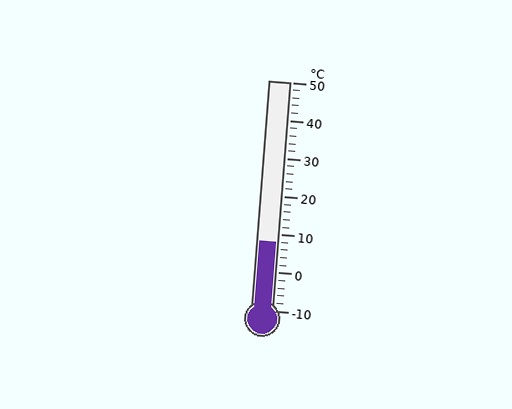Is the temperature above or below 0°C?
The temperature is above 0°C.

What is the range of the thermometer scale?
The thermometer scale ranges from -10°C to 50°C.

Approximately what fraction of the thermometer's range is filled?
The thermometer is filled to approximately 30% of its range.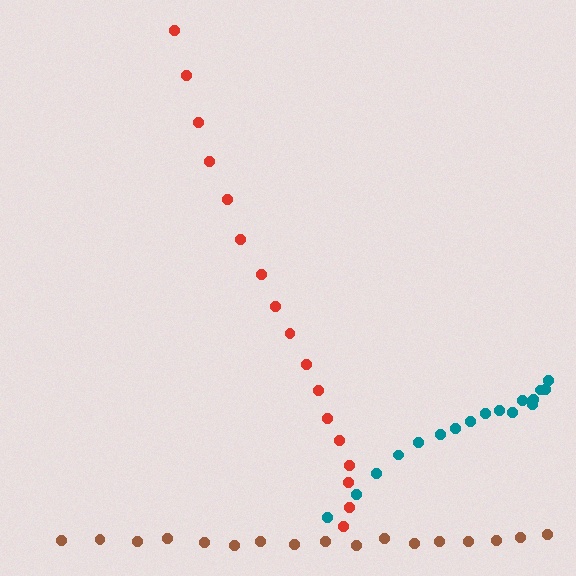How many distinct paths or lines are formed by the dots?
There are 3 distinct paths.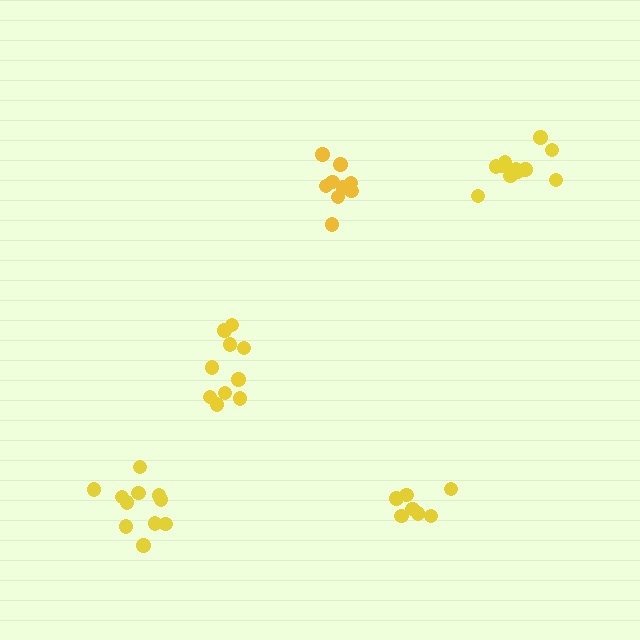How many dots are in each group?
Group 1: 11 dots, Group 2: 11 dots, Group 3: 7 dots, Group 4: 10 dots, Group 5: 9 dots (48 total).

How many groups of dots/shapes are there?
There are 5 groups.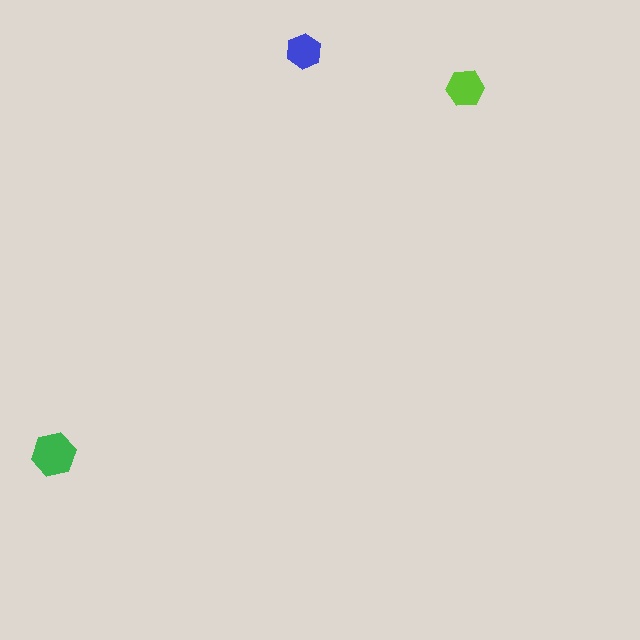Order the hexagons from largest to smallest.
the green one, the lime one, the blue one.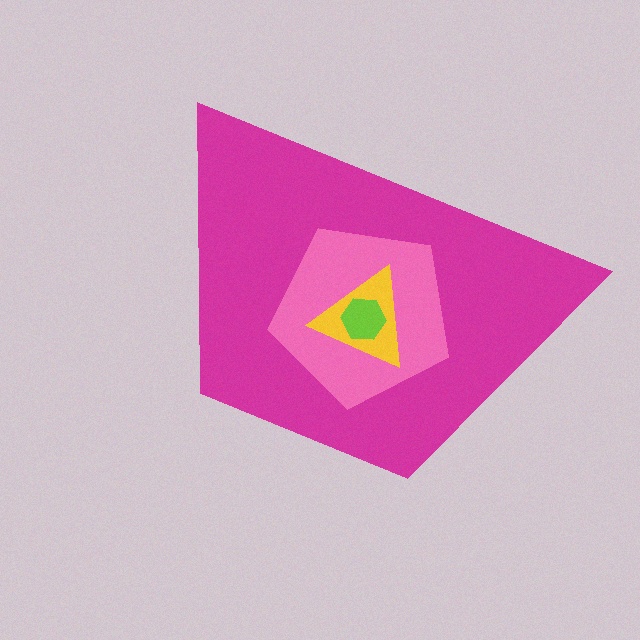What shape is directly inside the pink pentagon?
The yellow triangle.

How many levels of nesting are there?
4.